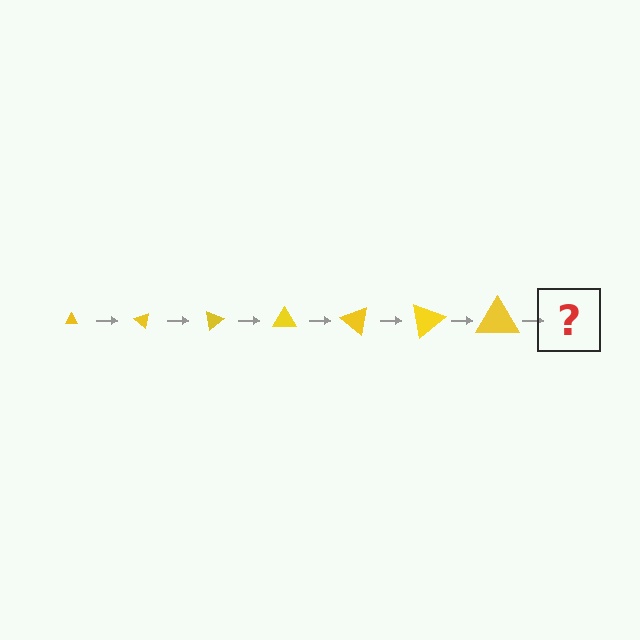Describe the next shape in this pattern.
It should be a triangle, larger than the previous one and rotated 280 degrees from the start.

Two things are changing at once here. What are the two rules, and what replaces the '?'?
The two rules are that the triangle grows larger each step and it rotates 40 degrees each step. The '?' should be a triangle, larger than the previous one and rotated 280 degrees from the start.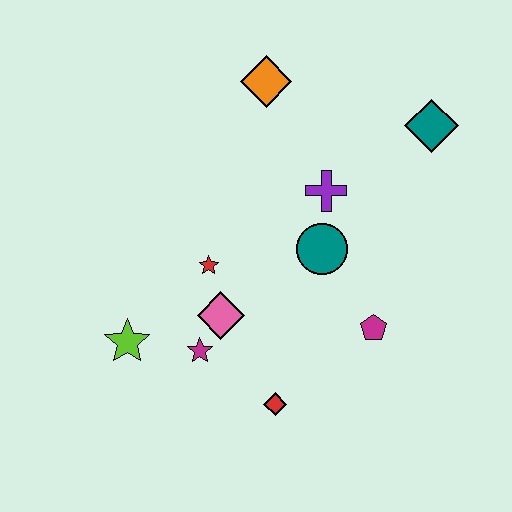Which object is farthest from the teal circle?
The lime star is farthest from the teal circle.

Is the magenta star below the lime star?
Yes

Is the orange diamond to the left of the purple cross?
Yes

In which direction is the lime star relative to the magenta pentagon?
The lime star is to the left of the magenta pentagon.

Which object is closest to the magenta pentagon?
The teal circle is closest to the magenta pentagon.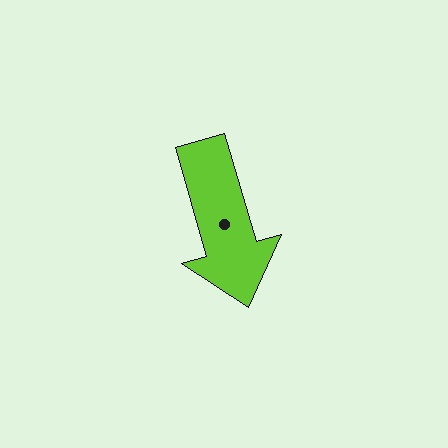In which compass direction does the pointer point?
South.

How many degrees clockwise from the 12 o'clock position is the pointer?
Approximately 164 degrees.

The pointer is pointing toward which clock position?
Roughly 5 o'clock.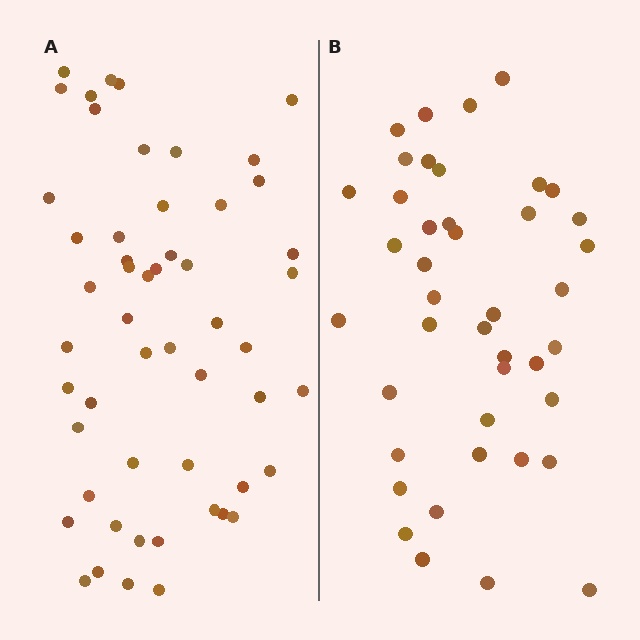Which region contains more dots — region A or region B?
Region A (the left region) has more dots.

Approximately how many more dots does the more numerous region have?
Region A has roughly 12 or so more dots than region B.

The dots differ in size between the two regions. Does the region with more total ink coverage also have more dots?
No. Region B has more total ink coverage because its dots are larger, but region A actually contains more individual dots. Total area can be misleading — the number of items is what matters here.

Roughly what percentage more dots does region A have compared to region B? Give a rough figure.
About 25% more.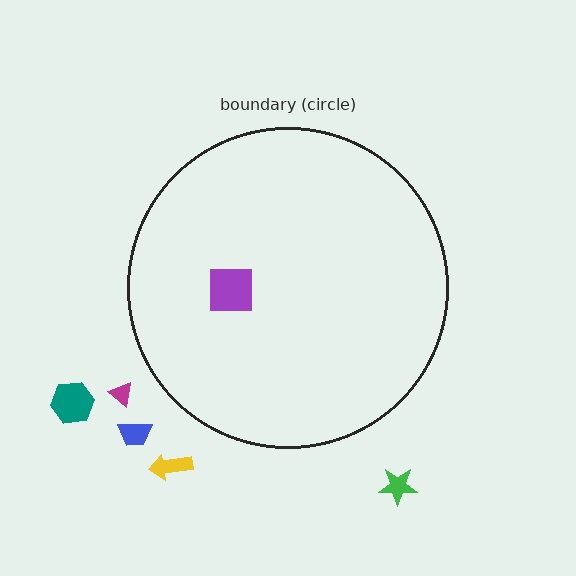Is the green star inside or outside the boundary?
Outside.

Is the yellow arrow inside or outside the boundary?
Outside.